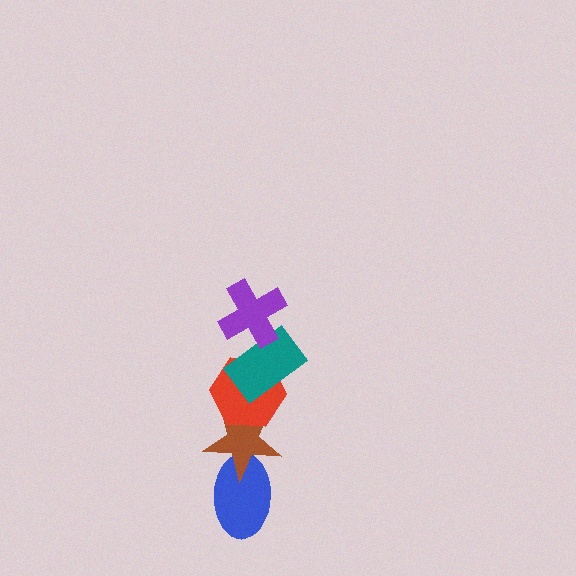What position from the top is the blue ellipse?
The blue ellipse is 5th from the top.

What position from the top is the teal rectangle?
The teal rectangle is 2nd from the top.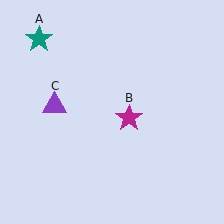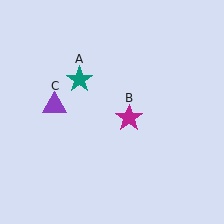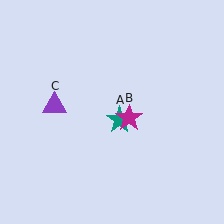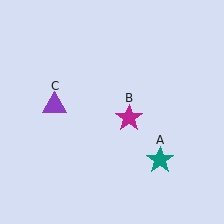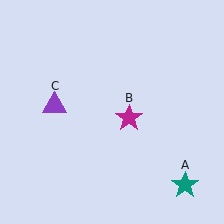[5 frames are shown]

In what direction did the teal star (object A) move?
The teal star (object A) moved down and to the right.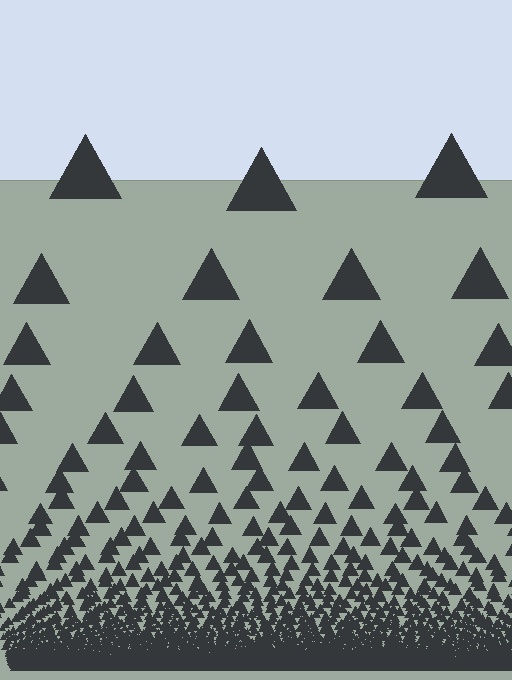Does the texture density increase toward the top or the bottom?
Density increases toward the bottom.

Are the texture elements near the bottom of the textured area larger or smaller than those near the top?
Smaller. The gradient is inverted — elements near the bottom are smaller and denser.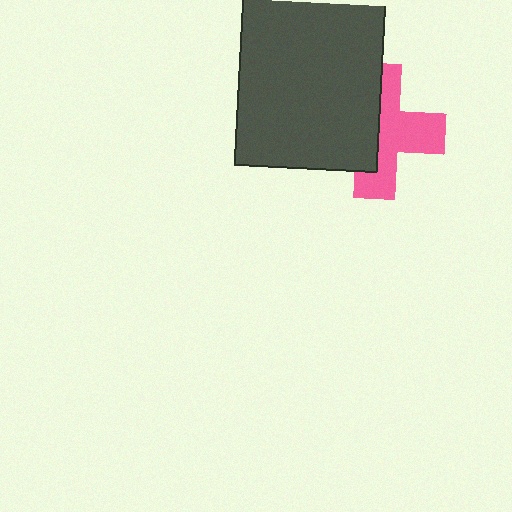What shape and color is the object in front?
The object in front is a dark gray rectangle.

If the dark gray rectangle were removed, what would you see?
You would see the complete pink cross.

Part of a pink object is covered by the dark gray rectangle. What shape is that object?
It is a cross.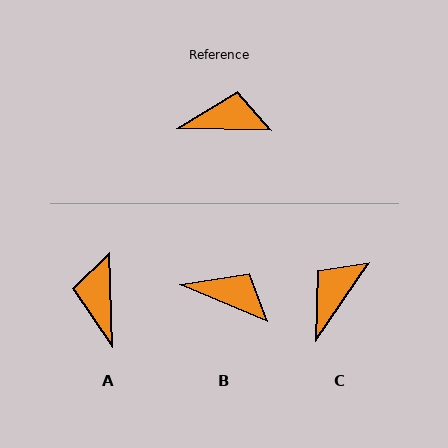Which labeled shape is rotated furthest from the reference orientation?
A, about 93 degrees away.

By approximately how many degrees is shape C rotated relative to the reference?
Approximately 57 degrees counter-clockwise.